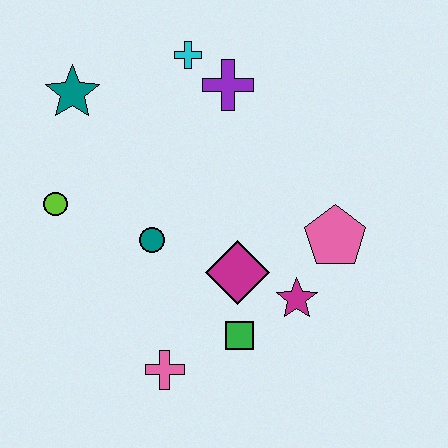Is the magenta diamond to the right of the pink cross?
Yes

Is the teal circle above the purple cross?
No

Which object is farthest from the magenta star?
The teal star is farthest from the magenta star.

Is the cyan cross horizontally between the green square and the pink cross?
Yes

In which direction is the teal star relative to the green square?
The teal star is above the green square.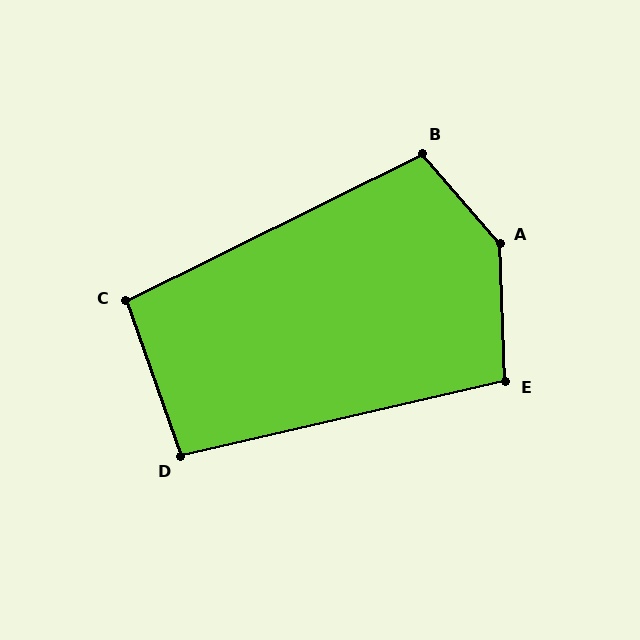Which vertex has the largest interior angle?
A, at approximately 142 degrees.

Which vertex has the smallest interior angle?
D, at approximately 96 degrees.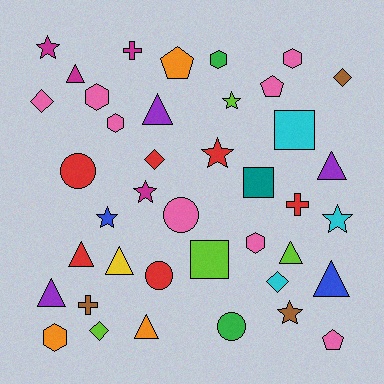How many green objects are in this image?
There are 2 green objects.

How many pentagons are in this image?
There are 3 pentagons.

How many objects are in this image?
There are 40 objects.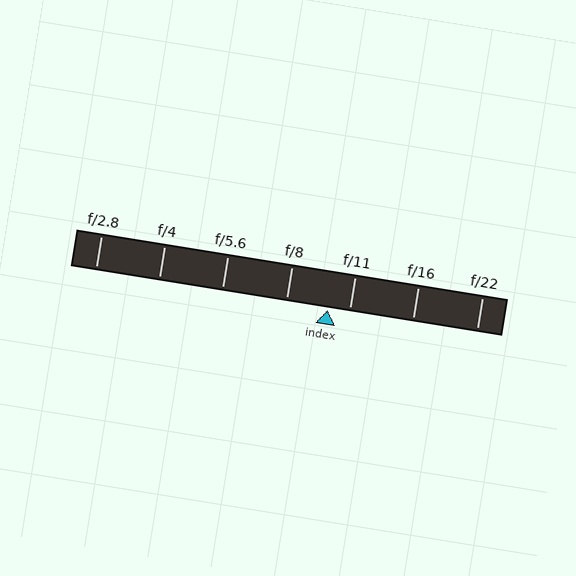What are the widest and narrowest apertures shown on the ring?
The widest aperture shown is f/2.8 and the narrowest is f/22.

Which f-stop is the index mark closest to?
The index mark is closest to f/11.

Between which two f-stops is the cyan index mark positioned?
The index mark is between f/8 and f/11.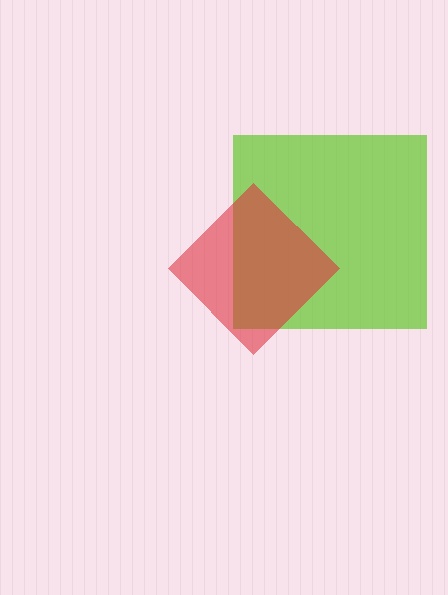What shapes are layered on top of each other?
The layered shapes are: a lime square, a red diamond.